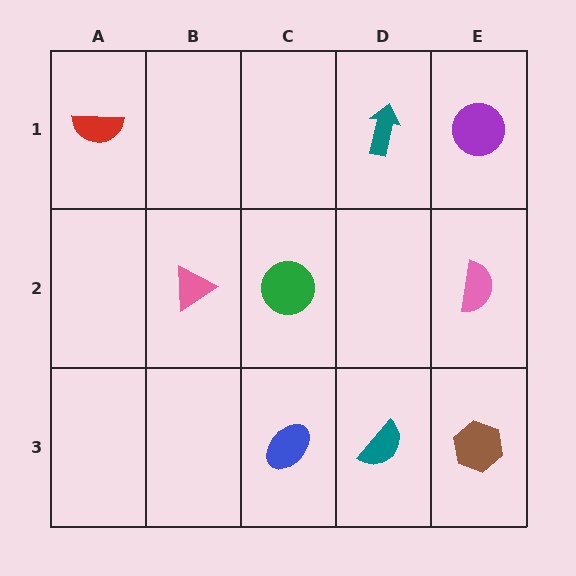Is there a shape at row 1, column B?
No, that cell is empty.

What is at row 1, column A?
A red semicircle.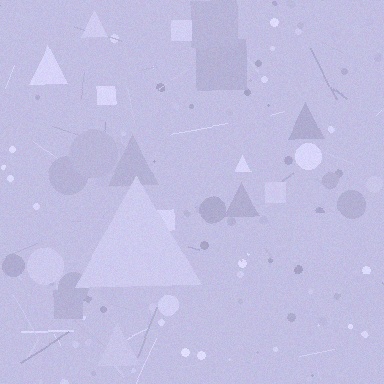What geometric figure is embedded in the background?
A triangle is embedded in the background.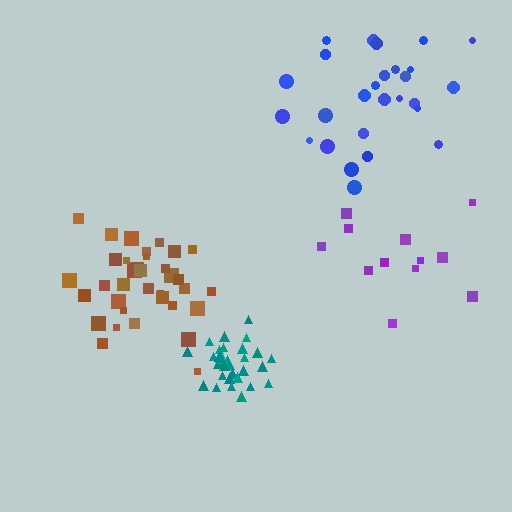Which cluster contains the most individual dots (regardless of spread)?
Brown (35).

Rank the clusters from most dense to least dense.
teal, brown, blue, purple.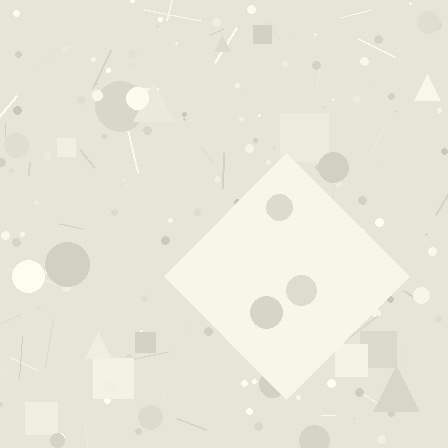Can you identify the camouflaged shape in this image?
The camouflaged shape is a diamond.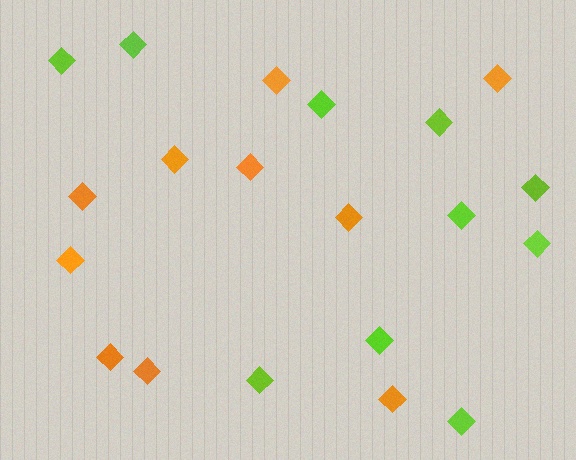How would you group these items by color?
There are 2 groups: one group of lime diamonds (10) and one group of orange diamonds (10).